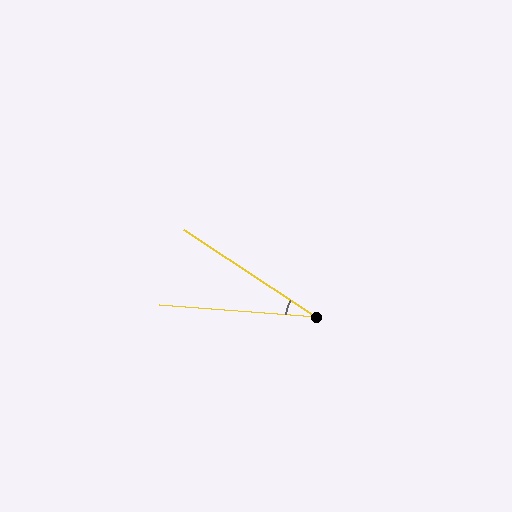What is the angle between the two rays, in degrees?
Approximately 29 degrees.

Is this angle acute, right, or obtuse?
It is acute.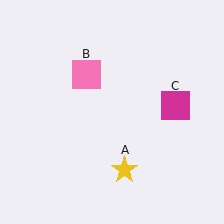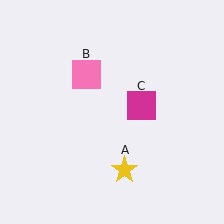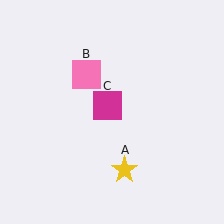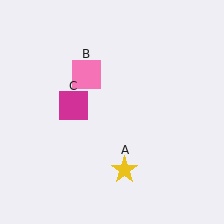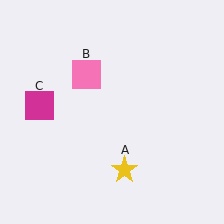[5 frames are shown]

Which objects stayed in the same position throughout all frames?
Yellow star (object A) and pink square (object B) remained stationary.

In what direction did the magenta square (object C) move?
The magenta square (object C) moved left.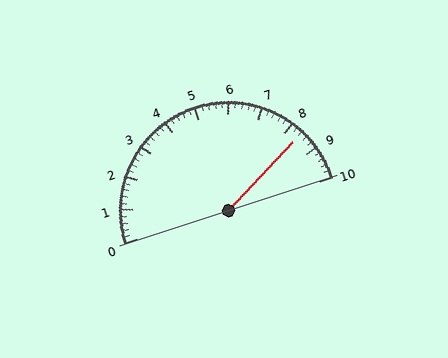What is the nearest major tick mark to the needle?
The nearest major tick mark is 8.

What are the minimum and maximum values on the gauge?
The gauge ranges from 0 to 10.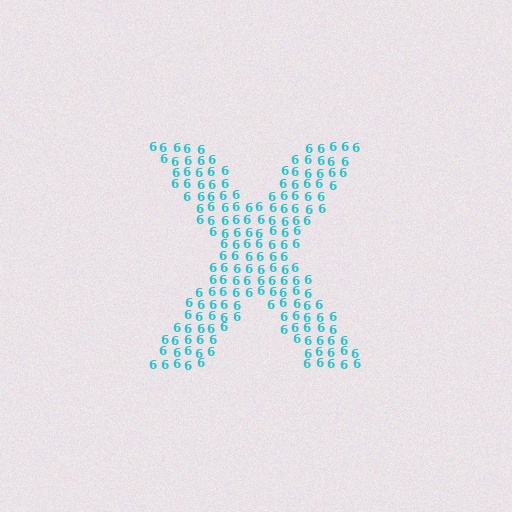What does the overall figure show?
The overall figure shows the letter X.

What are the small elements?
The small elements are digit 6's.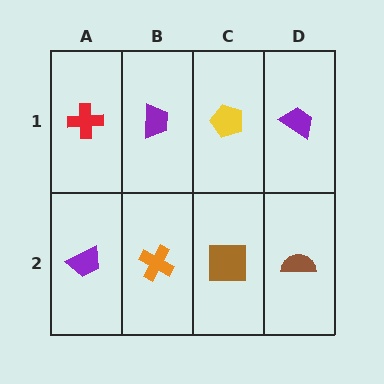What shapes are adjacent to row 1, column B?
An orange cross (row 2, column B), a red cross (row 1, column A), a yellow pentagon (row 1, column C).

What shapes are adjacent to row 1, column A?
A purple trapezoid (row 2, column A), a purple trapezoid (row 1, column B).